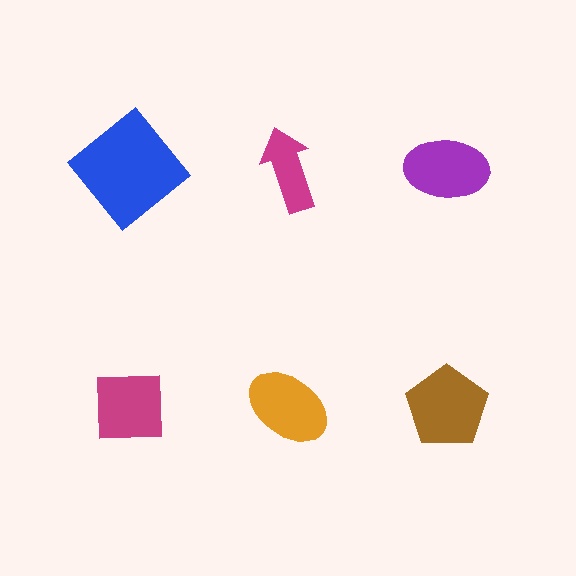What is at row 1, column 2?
A magenta arrow.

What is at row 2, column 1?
A magenta square.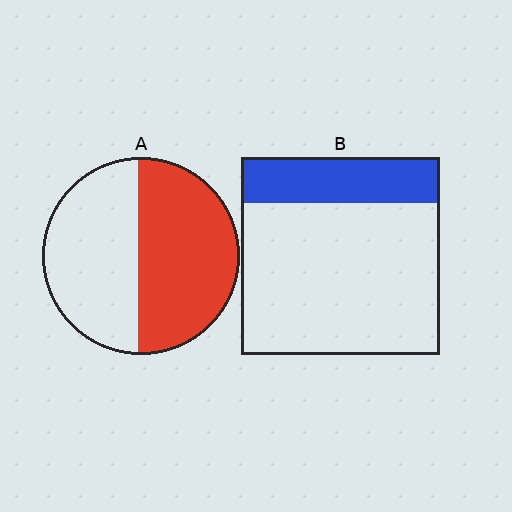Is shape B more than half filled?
No.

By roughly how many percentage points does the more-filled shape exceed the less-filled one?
By roughly 30 percentage points (A over B).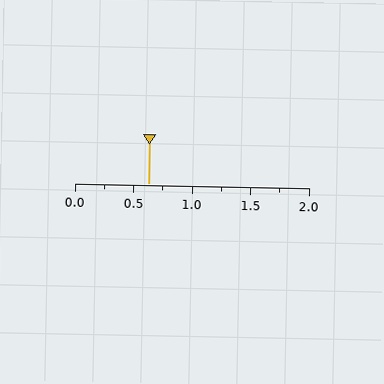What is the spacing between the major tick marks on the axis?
The major ticks are spaced 0.5 apart.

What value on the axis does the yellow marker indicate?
The marker indicates approximately 0.62.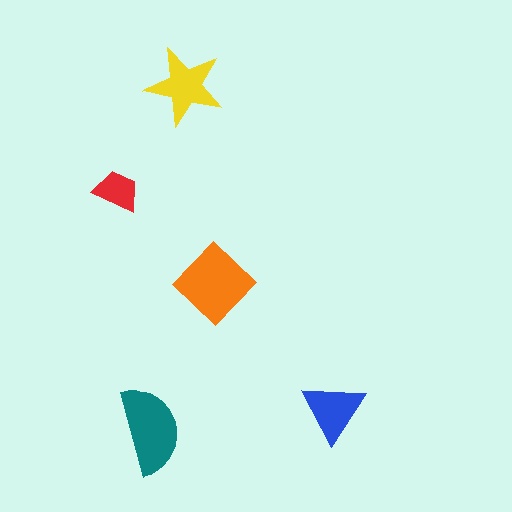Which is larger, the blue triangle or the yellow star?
The yellow star.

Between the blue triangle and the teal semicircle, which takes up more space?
The teal semicircle.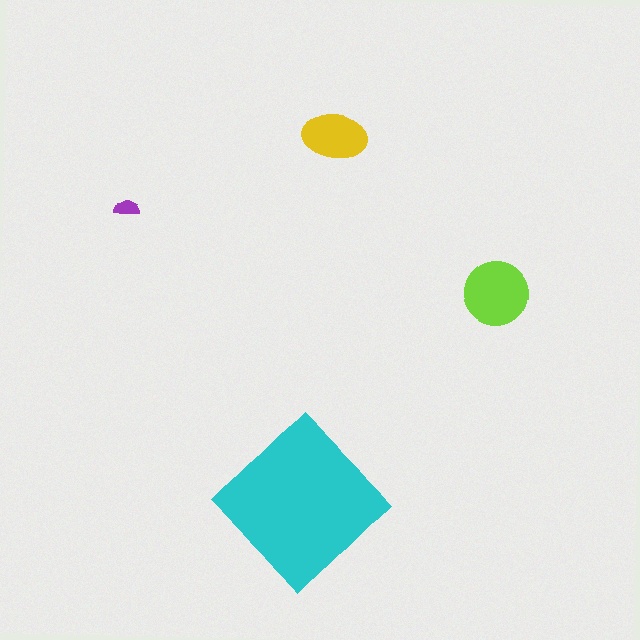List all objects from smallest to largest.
The purple semicircle, the yellow ellipse, the lime circle, the cyan diamond.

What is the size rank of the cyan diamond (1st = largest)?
1st.